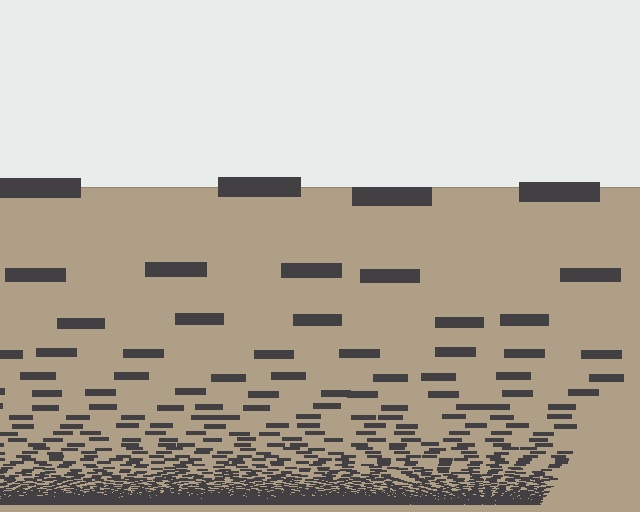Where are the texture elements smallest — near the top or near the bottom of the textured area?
Near the bottom.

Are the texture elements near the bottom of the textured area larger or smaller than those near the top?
Smaller. The gradient is inverted — elements near the bottom are smaller and denser.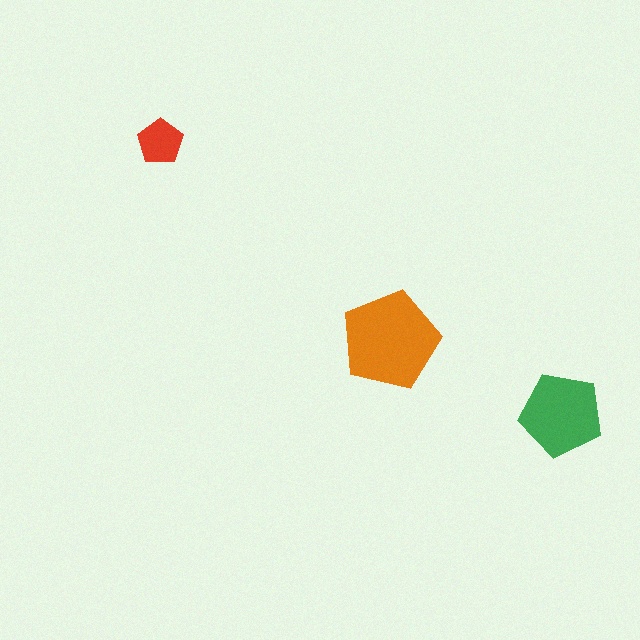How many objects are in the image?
There are 3 objects in the image.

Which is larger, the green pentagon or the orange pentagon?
The orange one.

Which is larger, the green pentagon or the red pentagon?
The green one.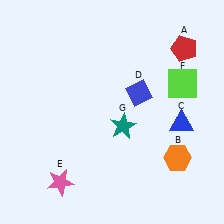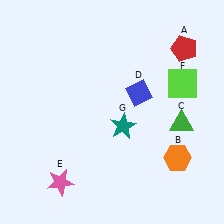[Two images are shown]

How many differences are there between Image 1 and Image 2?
There is 1 difference between the two images.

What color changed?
The triangle (C) changed from blue in Image 1 to green in Image 2.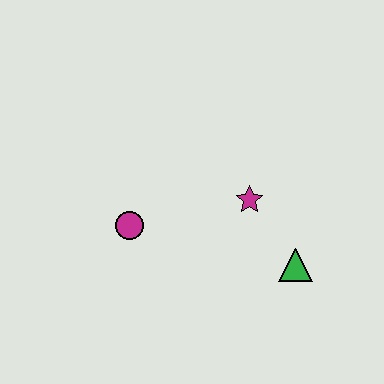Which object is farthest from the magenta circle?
The green triangle is farthest from the magenta circle.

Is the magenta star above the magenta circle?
Yes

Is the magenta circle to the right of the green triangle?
No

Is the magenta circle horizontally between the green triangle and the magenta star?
No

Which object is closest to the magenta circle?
The magenta star is closest to the magenta circle.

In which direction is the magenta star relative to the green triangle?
The magenta star is above the green triangle.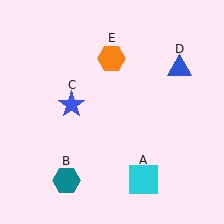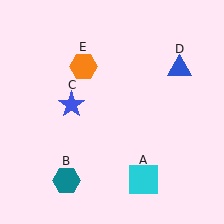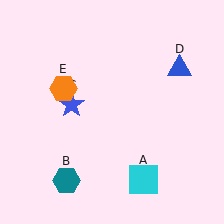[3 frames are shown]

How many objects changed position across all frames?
1 object changed position: orange hexagon (object E).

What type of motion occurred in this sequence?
The orange hexagon (object E) rotated counterclockwise around the center of the scene.